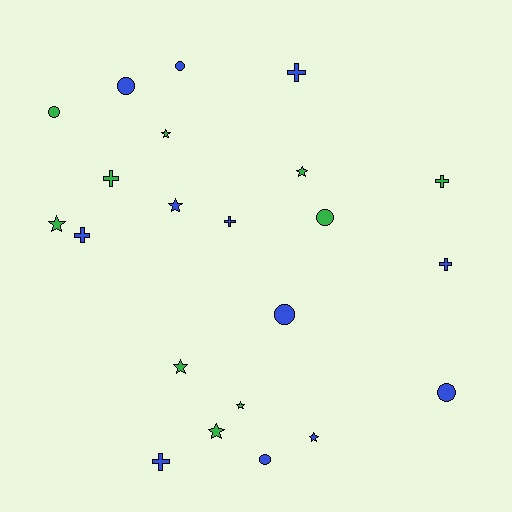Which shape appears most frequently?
Star, with 8 objects.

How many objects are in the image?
There are 22 objects.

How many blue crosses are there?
There are 5 blue crosses.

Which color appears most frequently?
Blue, with 12 objects.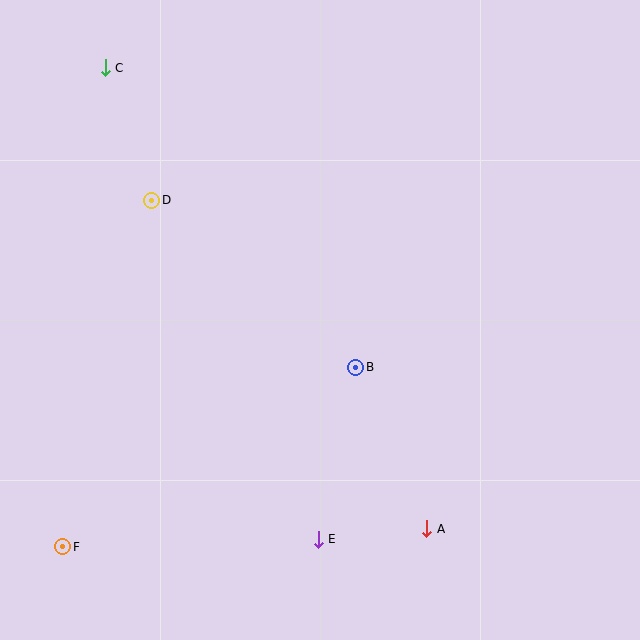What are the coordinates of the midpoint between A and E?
The midpoint between A and E is at (373, 534).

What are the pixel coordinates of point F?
Point F is at (63, 547).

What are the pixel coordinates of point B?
Point B is at (356, 367).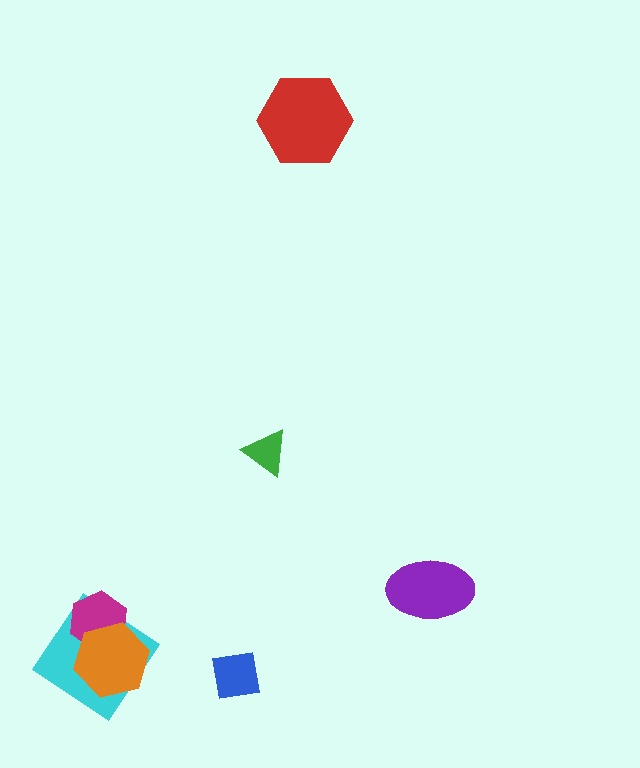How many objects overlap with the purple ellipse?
0 objects overlap with the purple ellipse.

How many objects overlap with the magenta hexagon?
2 objects overlap with the magenta hexagon.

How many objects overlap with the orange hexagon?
2 objects overlap with the orange hexagon.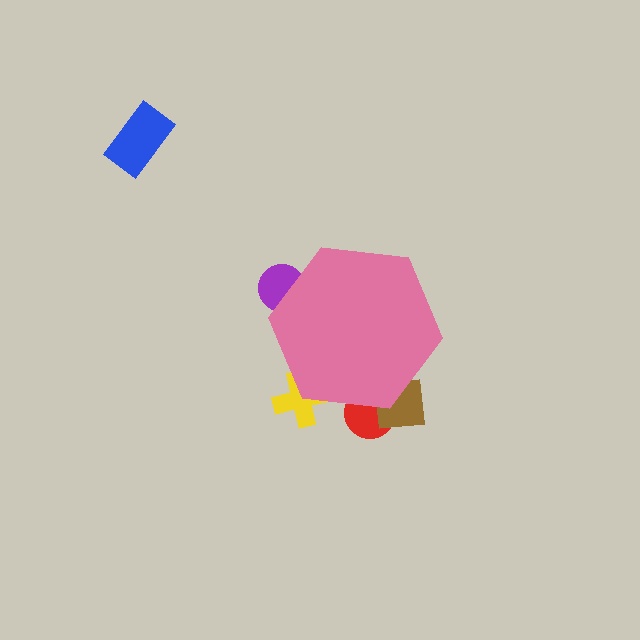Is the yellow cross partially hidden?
Yes, the yellow cross is partially hidden behind the pink hexagon.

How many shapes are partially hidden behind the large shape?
4 shapes are partially hidden.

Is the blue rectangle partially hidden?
No, the blue rectangle is fully visible.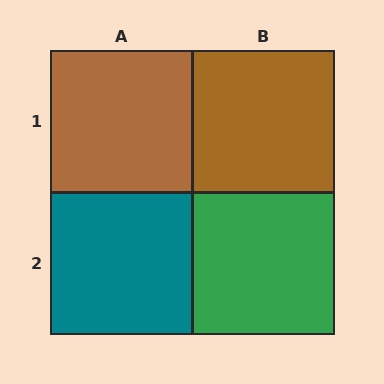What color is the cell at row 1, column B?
Brown.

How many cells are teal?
1 cell is teal.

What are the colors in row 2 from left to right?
Teal, green.